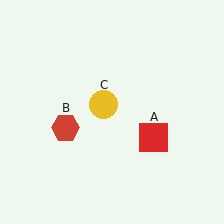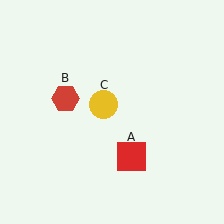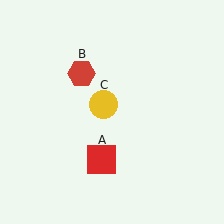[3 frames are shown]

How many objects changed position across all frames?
2 objects changed position: red square (object A), red hexagon (object B).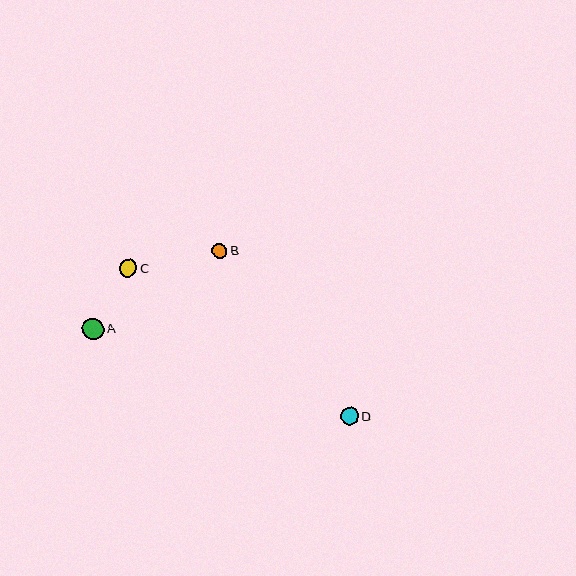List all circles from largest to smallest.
From largest to smallest: A, D, C, B.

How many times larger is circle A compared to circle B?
Circle A is approximately 1.4 times the size of circle B.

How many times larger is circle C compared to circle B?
Circle C is approximately 1.1 times the size of circle B.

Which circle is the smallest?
Circle B is the smallest with a size of approximately 15 pixels.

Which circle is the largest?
Circle A is the largest with a size of approximately 22 pixels.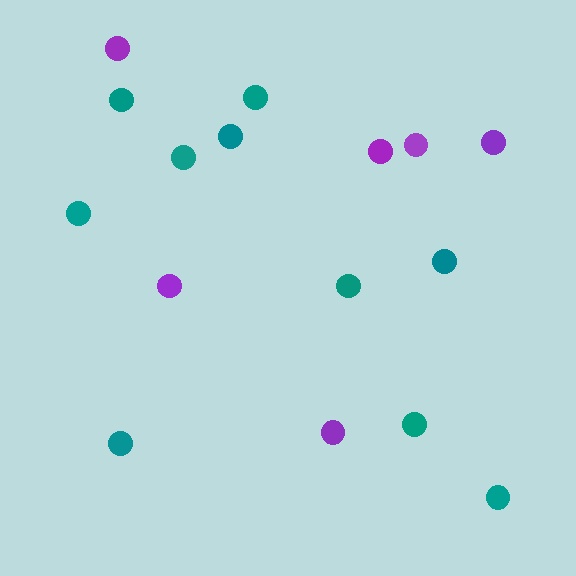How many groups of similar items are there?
There are 2 groups: one group of teal circles (10) and one group of purple circles (6).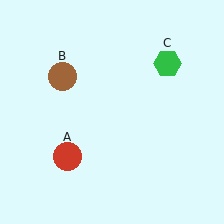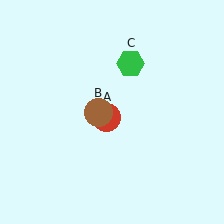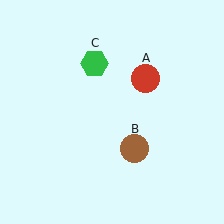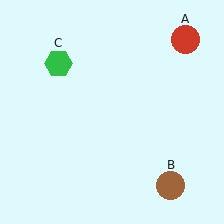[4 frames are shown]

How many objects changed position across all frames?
3 objects changed position: red circle (object A), brown circle (object B), green hexagon (object C).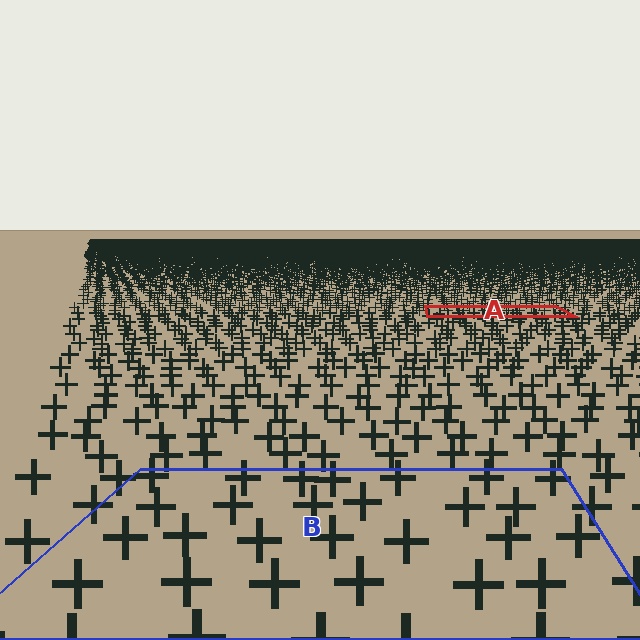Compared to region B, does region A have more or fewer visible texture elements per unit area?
Region A has more texture elements per unit area — they are packed more densely because it is farther away.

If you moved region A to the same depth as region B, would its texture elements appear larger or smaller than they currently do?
They would appear larger. At a closer depth, the same texture elements are projected at a bigger on-screen size.